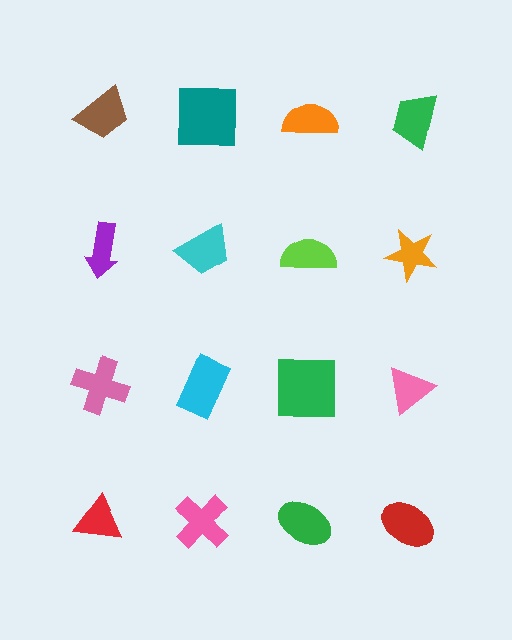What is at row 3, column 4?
A pink triangle.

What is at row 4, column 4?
A red ellipse.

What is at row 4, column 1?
A red triangle.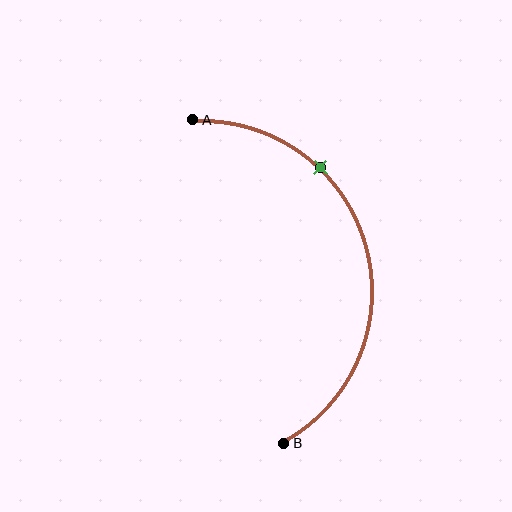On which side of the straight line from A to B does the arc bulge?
The arc bulges to the right of the straight line connecting A and B.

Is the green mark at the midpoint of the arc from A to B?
No. The green mark lies on the arc but is closer to endpoint A. The arc midpoint would be at the point on the curve equidistant along the arc from both A and B.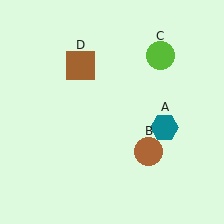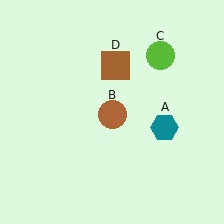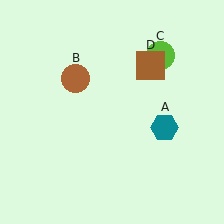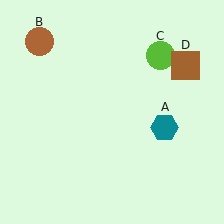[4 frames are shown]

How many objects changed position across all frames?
2 objects changed position: brown circle (object B), brown square (object D).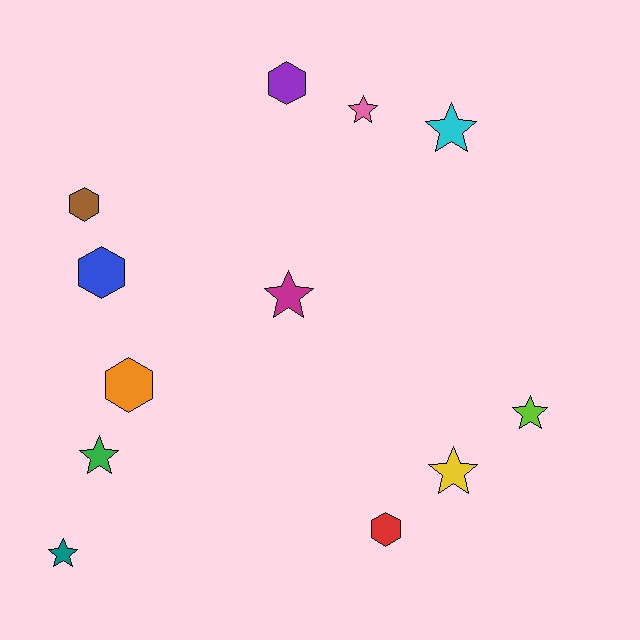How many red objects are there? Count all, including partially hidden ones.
There is 1 red object.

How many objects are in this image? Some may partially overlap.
There are 12 objects.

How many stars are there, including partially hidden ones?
There are 7 stars.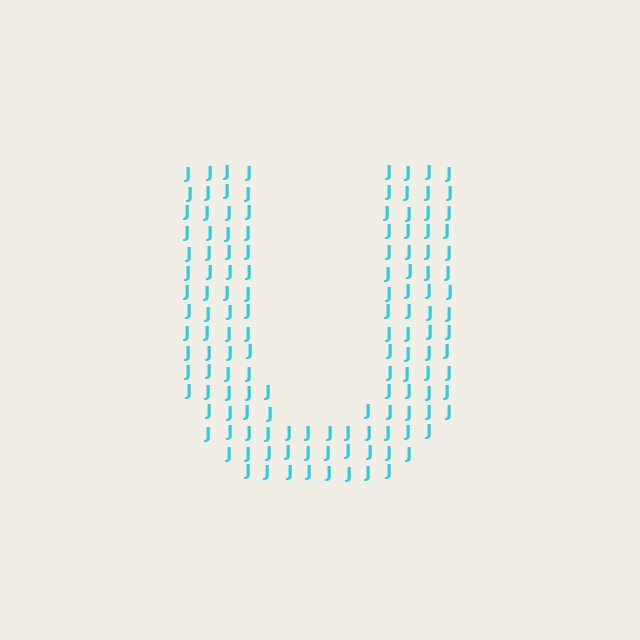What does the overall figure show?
The overall figure shows the letter U.